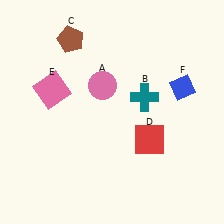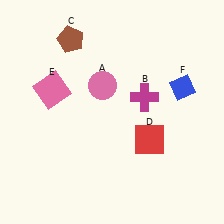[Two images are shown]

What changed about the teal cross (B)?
In Image 1, B is teal. In Image 2, it changed to magenta.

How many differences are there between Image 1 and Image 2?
There is 1 difference between the two images.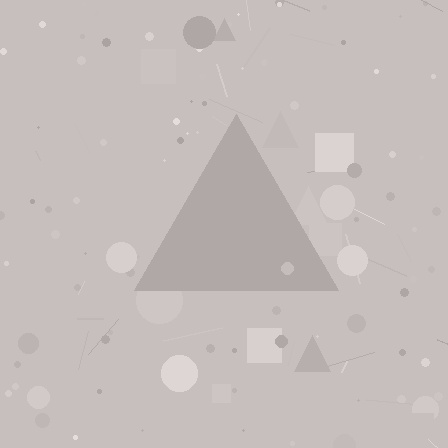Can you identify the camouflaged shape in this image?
The camouflaged shape is a triangle.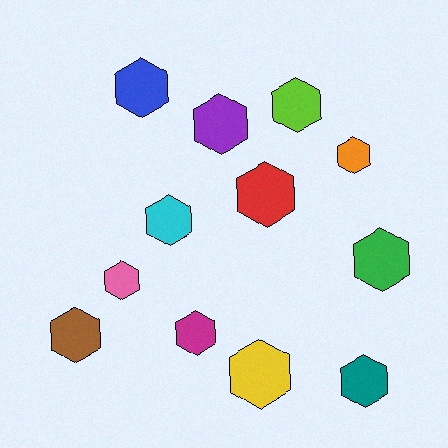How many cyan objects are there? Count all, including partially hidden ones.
There is 1 cyan object.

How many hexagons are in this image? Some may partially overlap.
There are 12 hexagons.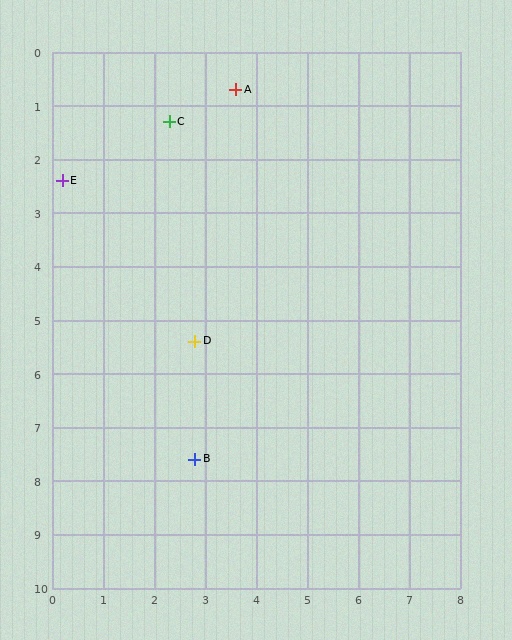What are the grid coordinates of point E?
Point E is at approximately (0.2, 2.4).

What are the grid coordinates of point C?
Point C is at approximately (2.3, 1.3).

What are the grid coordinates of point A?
Point A is at approximately (3.6, 0.7).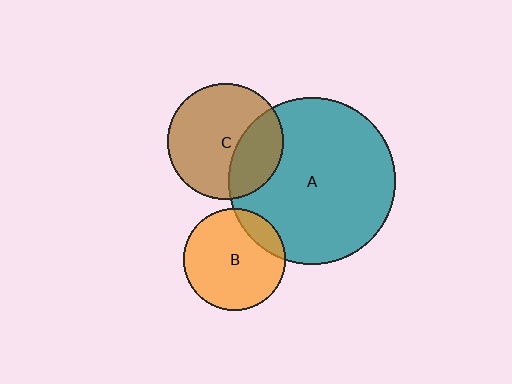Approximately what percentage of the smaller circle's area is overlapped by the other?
Approximately 15%.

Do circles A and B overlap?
Yes.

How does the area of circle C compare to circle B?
Approximately 1.3 times.